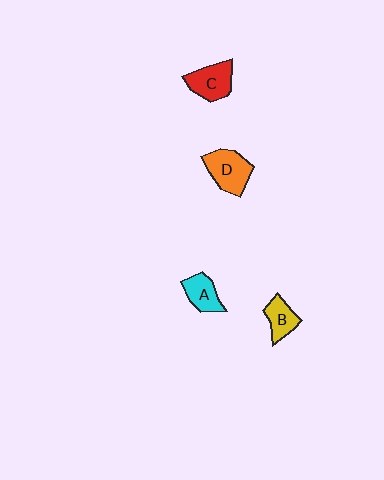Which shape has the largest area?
Shape D (orange).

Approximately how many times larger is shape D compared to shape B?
Approximately 1.5 times.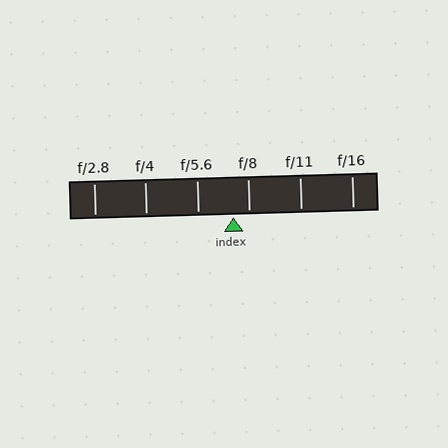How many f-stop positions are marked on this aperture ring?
There are 6 f-stop positions marked.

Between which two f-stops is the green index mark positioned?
The index mark is between f/5.6 and f/8.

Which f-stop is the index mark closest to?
The index mark is closest to f/8.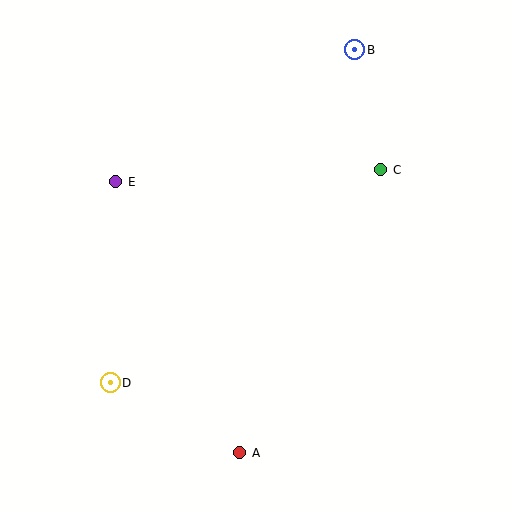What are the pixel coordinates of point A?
Point A is at (240, 453).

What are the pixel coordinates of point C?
Point C is at (381, 170).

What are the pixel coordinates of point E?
Point E is at (116, 182).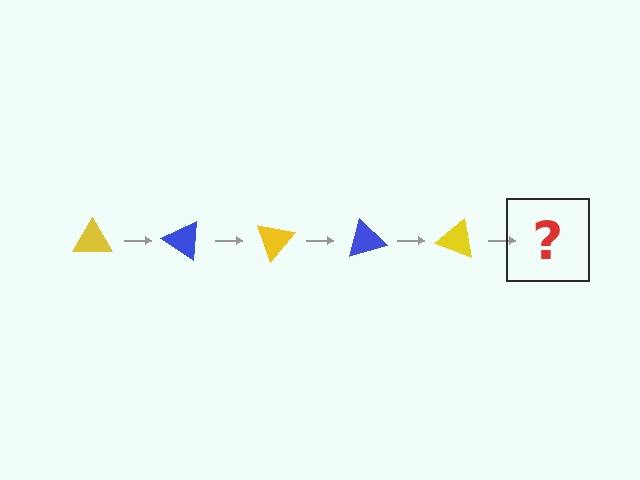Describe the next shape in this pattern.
It should be a blue triangle, rotated 175 degrees from the start.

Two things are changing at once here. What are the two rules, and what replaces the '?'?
The two rules are that it rotates 35 degrees each step and the color cycles through yellow and blue. The '?' should be a blue triangle, rotated 175 degrees from the start.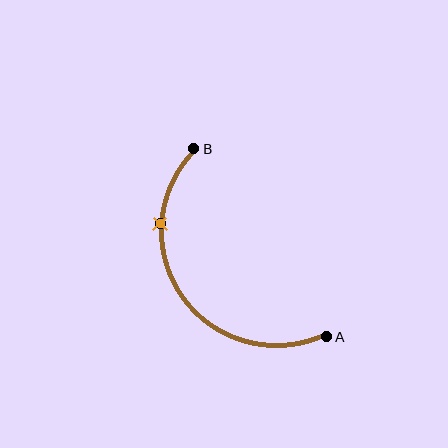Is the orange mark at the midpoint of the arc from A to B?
No. The orange mark lies on the arc but is closer to endpoint B. The arc midpoint would be at the point on the curve equidistant along the arc from both A and B.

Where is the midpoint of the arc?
The arc midpoint is the point on the curve farthest from the straight line joining A and B. It sits below and to the left of that line.